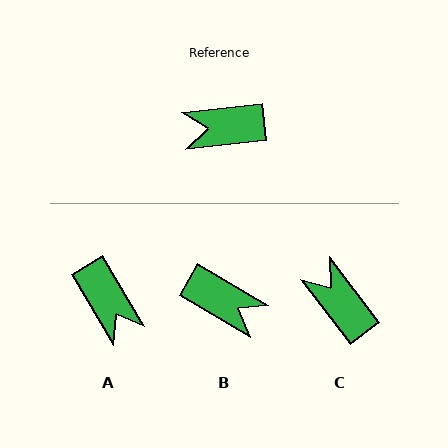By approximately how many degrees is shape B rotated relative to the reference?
Approximately 143 degrees counter-clockwise.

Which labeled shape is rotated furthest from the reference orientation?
B, about 143 degrees away.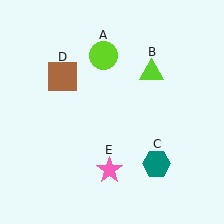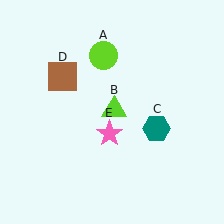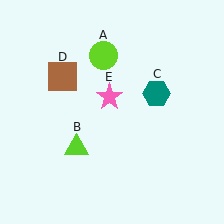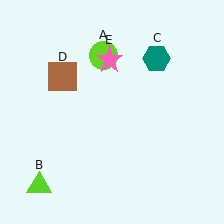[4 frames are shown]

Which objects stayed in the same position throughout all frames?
Lime circle (object A) and brown square (object D) remained stationary.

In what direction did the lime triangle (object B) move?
The lime triangle (object B) moved down and to the left.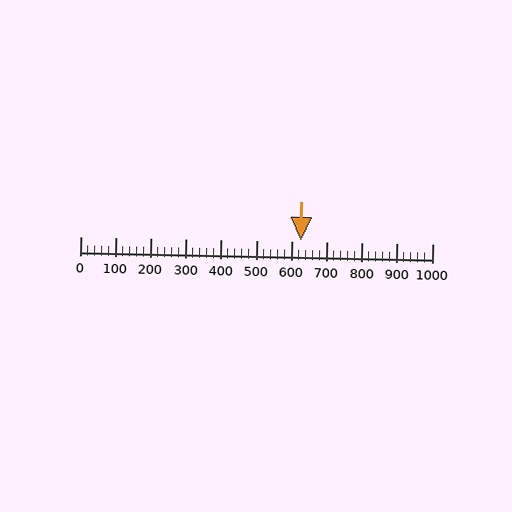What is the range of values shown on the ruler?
The ruler shows values from 0 to 1000.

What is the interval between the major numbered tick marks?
The major tick marks are spaced 100 units apart.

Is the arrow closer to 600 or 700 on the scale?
The arrow is closer to 600.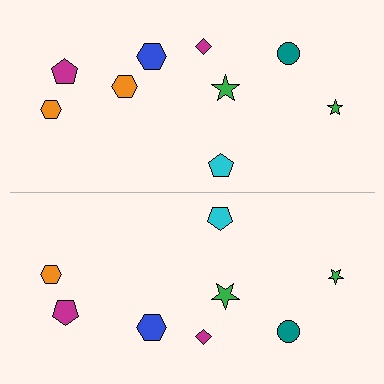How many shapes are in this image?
There are 17 shapes in this image.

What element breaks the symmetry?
A orange hexagon is missing from the bottom side.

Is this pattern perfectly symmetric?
No, the pattern is not perfectly symmetric. A orange hexagon is missing from the bottom side.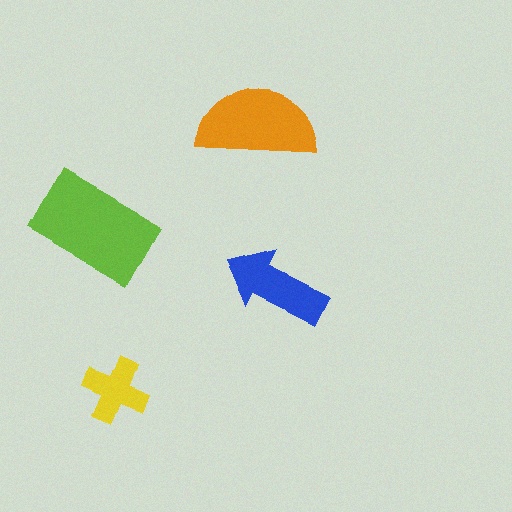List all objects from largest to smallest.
The lime rectangle, the orange semicircle, the blue arrow, the yellow cross.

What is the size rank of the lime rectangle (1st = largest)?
1st.